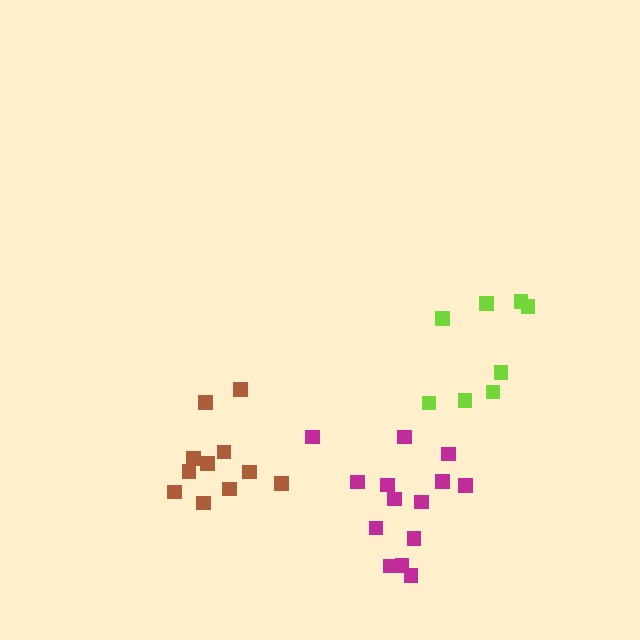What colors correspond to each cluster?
The clusters are colored: brown, magenta, lime.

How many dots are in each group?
Group 1: 11 dots, Group 2: 14 dots, Group 3: 8 dots (33 total).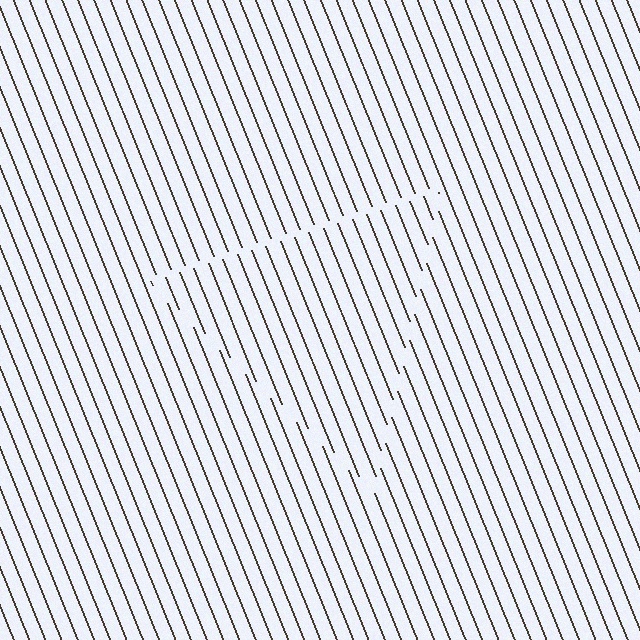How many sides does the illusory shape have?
3 sides — the line-ends trace a triangle.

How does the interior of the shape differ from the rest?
The interior of the shape contains the same grating, shifted by half a period — the contour is defined by the phase discontinuity where line-ends from the inner and outer gratings abut.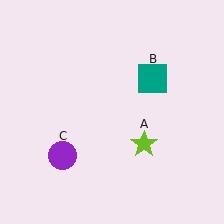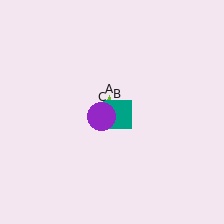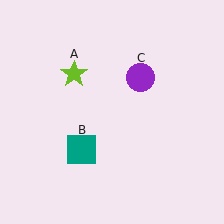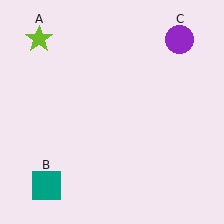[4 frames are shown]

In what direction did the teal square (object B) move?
The teal square (object B) moved down and to the left.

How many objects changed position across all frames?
3 objects changed position: lime star (object A), teal square (object B), purple circle (object C).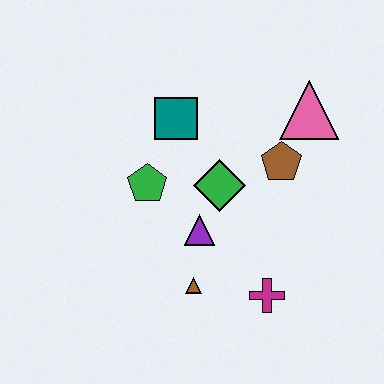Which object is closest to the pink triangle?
The brown pentagon is closest to the pink triangle.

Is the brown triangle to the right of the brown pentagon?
No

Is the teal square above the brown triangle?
Yes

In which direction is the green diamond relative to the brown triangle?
The green diamond is above the brown triangle.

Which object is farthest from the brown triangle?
The pink triangle is farthest from the brown triangle.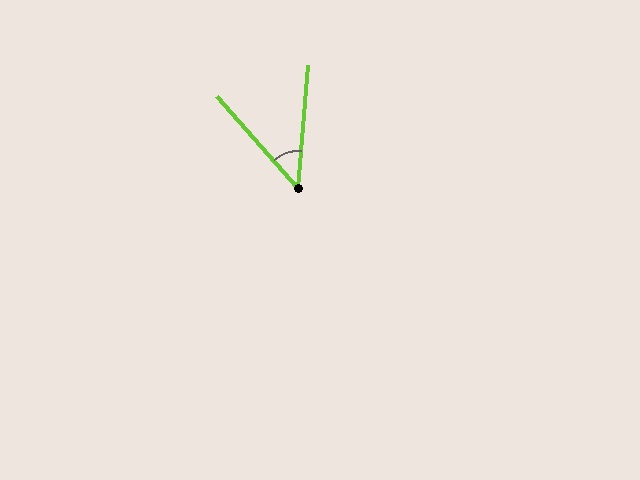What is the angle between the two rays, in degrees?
Approximately 46 degrees.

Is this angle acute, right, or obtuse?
It is acute.